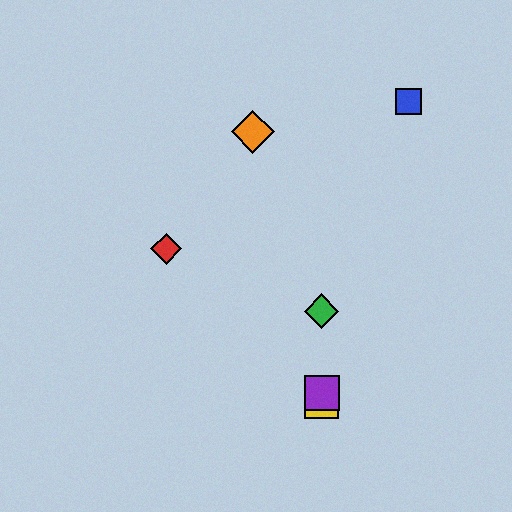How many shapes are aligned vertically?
3 shapes (the green diamond, the yellow square, the purple square) are aligned vertically.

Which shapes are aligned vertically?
The green diamond, the yellow square, the purple square are aligned vertically.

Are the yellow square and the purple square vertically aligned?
Yes, both are at x≈322.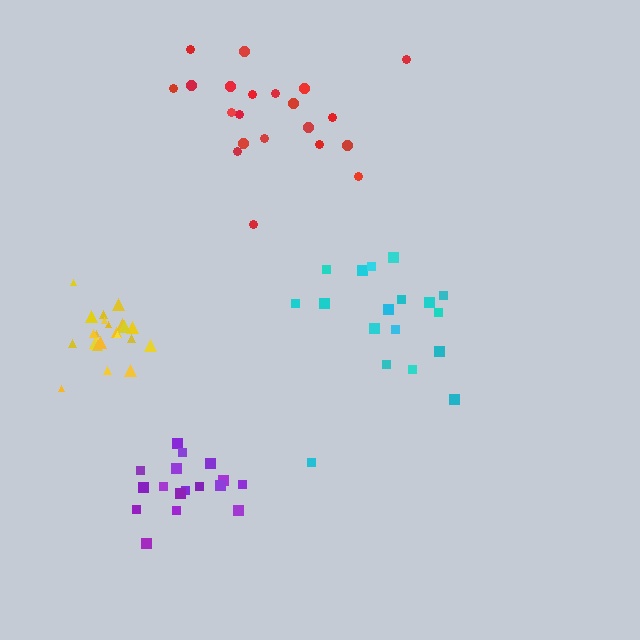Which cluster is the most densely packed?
Yellow.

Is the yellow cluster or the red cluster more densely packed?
Yellow.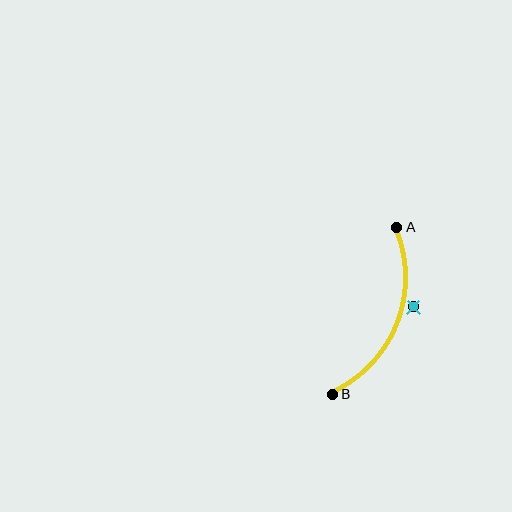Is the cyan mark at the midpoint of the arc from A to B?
No — the cyan mark does not lie on the arc at all. It sits slightly outside the curve.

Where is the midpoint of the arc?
The arc midpoint is the point on the curve farthest from the straight line joining A and B. It sits to the right of that line.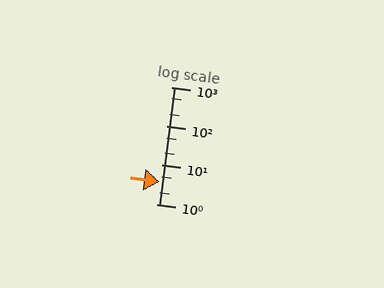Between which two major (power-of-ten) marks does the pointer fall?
The pointer is between 1 and 10.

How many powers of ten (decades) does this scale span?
The scale spans 3 decades, from 1 to 1000.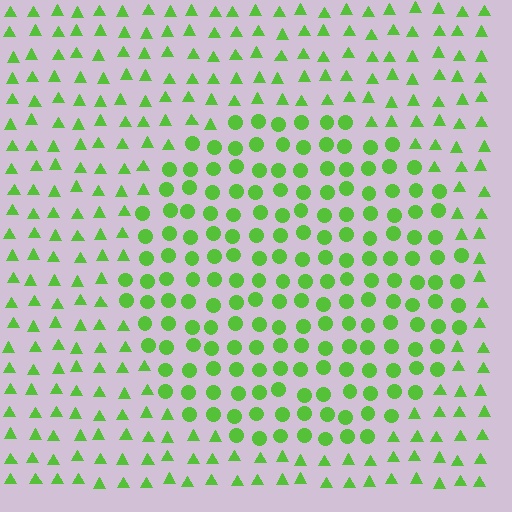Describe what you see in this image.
The image is filled with small lime elements arranged in a uniform grid. A circle-shaped region contains circles, while the surrounding area contains triangles. The boundary is defined purely by the change in element shape.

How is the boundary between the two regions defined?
The boundary is defined by a change in element shape: circles inside vs. triangles outside. All elements share the same color and spacing.